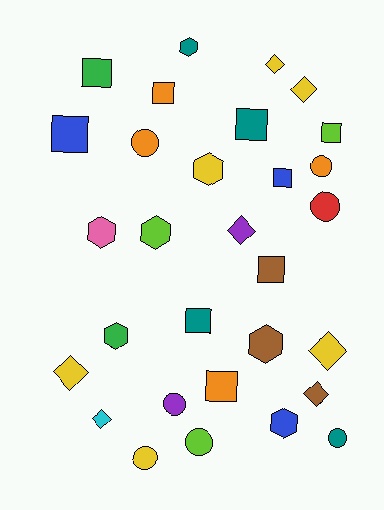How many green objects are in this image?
There are 2 green objects.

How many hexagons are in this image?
There are 7 hexagons.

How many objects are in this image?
There are 30 objects.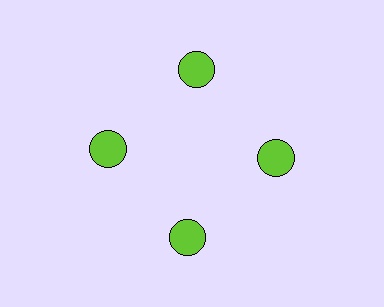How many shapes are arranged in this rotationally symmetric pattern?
There are 8 shapes, arranged in 4 groups of 2.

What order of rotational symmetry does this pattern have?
This pattern has 4-fold rotational symmetry.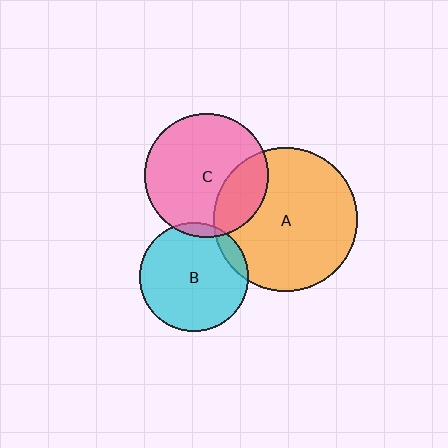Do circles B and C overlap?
Yes.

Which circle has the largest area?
Circle A (orange).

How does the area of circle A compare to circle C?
Approximately 1.3 times.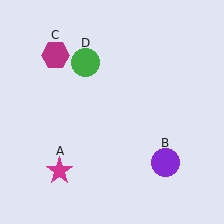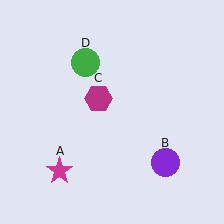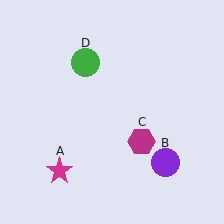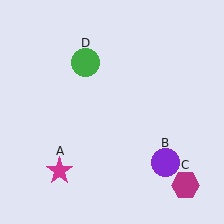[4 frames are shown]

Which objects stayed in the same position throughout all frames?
Magenta star (object A) and purple circle (object B) and green circle (object D) remained stationary.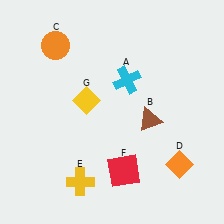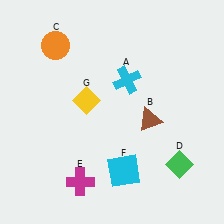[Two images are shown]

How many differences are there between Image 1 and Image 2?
There are 3 differences between the two images.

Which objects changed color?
D changed from orange to green. E changed from yellow to magenta. F changed from red to cyan.